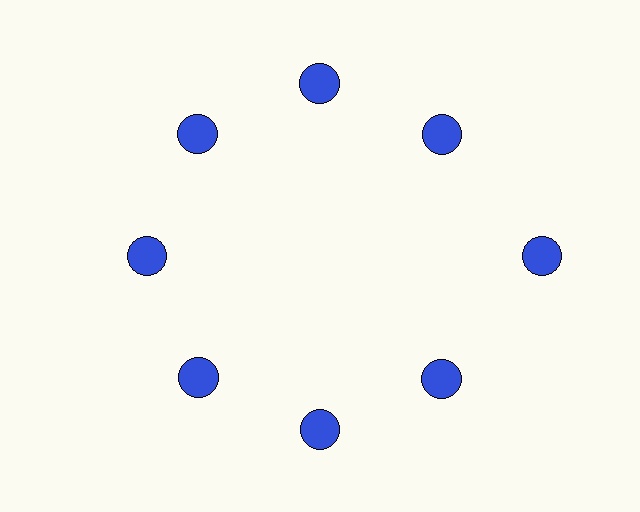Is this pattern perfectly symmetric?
No. The 8 blue circles are arranged in a ring, but one element near the 3 o'clock position is pushed outward from the center, breaking the 8-fold rotational symmetry.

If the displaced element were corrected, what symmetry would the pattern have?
It would have 8-fold rotational symmetry — the pattern would map onto itself every 45 degrees.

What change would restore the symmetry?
The symmetry would be restored by moving it inward, back onto the ring so that all 8 circles sit at equal angles and equal distance from the center.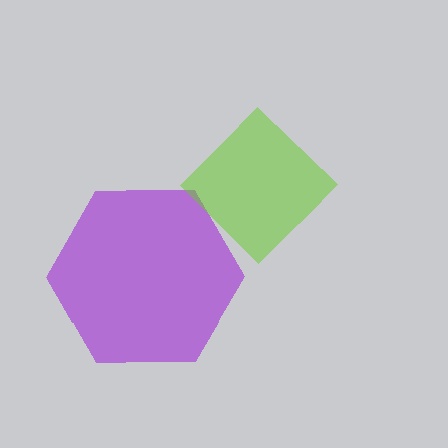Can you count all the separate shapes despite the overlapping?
Yes, there are 2 separate shapes.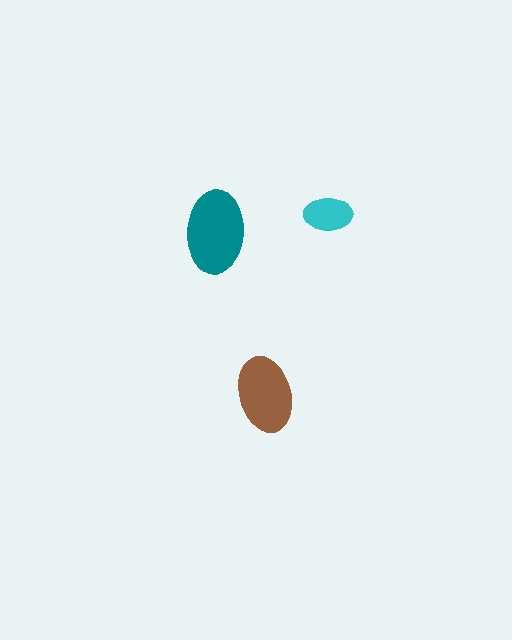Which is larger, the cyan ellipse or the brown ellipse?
The brown one.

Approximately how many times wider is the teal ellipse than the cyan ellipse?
About 1.5 times wider.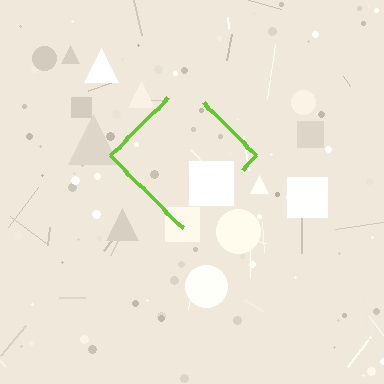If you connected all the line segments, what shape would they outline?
They would outline a diamond.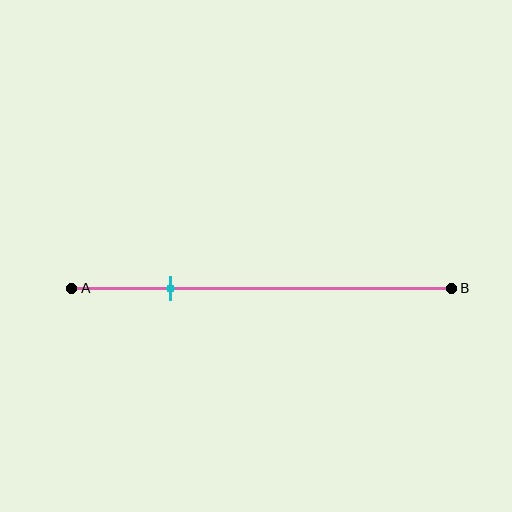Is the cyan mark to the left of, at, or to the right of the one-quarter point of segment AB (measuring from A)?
The cyan mark is approximately at the one-quarter point of segment AB.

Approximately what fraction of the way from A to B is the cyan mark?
The cyan mark is approximately 25% of the way from A to B.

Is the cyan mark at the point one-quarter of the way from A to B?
Yes, the mark is approximately at the one-quarter point.